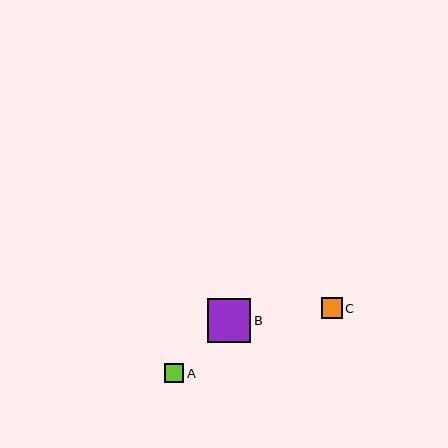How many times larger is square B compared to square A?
Square B is approximately 2.2 times the size of square A.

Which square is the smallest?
Square A is the smallest with a size of approximately 19 pixels.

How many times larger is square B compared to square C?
Square B is approximately 2.1 times the size of square C.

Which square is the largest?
Square B is the largest with a size of approximately 44 pixels.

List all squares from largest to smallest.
From largest to smallest: B, C, A.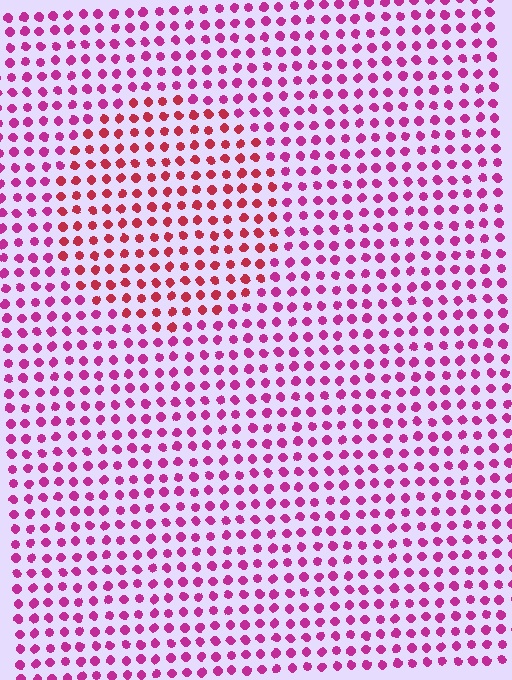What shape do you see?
I see a circle.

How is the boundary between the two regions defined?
The boundary is defined purely by a slight shift in hue (about 32 degrees). Spacing, size, and orientation are identical on both sides.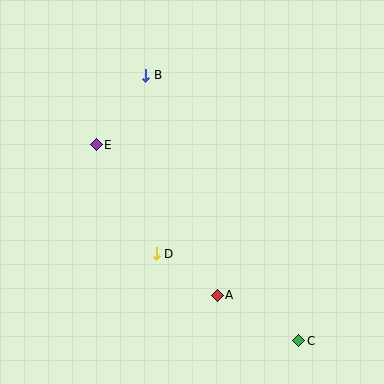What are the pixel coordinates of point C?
Point C is at (299, 341).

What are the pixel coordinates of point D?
Point D is at (156, 254).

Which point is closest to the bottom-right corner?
Point C is closest to the bottom-right corner.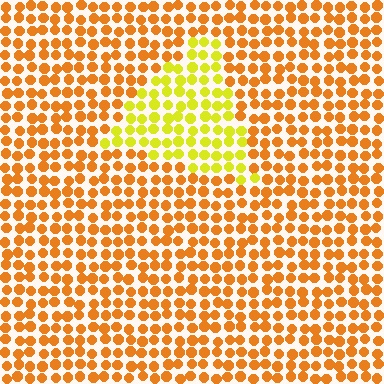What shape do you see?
I see a triangle.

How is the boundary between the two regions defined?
The boundary is defined purely by a slight shift in hue (about 36 degrees). Spacing, size, and orientation are identical on both sides.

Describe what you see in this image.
The image is filled with small orange elements in a uniform arrangement. A triangle-shaped region is visible where the elements are tinted to a slightly different hue, forming a subtle color boundary.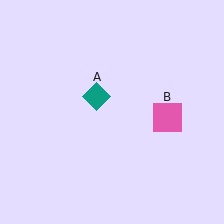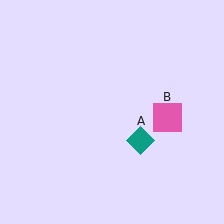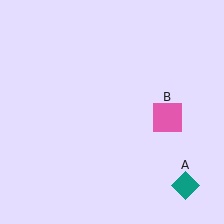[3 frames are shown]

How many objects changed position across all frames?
1 object changed position: teal diamond (object A).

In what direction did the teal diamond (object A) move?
The teal diamond (object A) moved down and to the right.